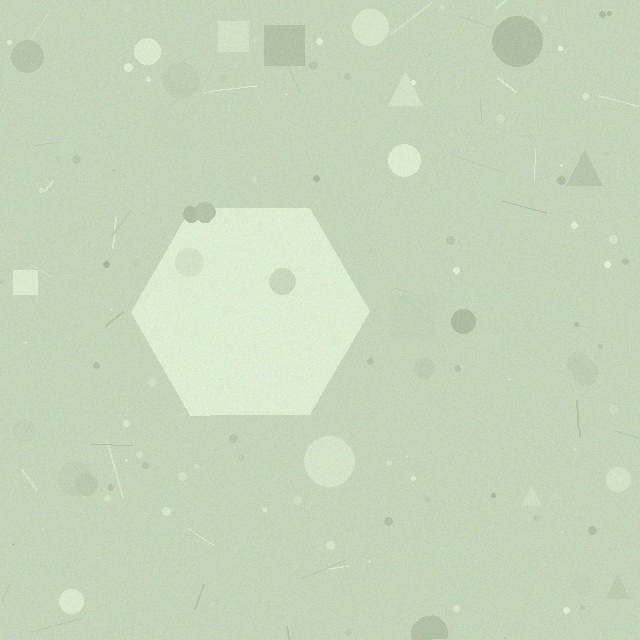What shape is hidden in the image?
A hexagon is hidden in the image.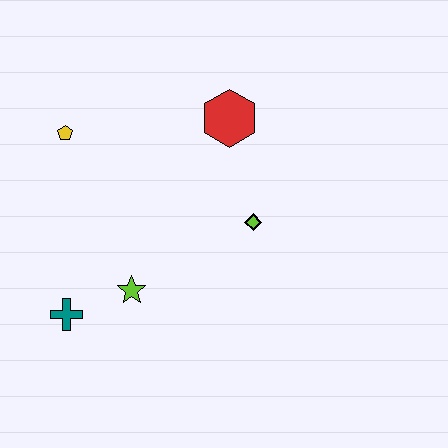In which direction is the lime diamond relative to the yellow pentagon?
The lime diamond is to the right of the yellow pentagon.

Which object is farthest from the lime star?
The red hexagon is farthest from the lime star.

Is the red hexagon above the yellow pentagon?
Yes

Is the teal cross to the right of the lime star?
No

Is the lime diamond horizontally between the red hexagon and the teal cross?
No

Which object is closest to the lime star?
The teal cross is closest to the lime star.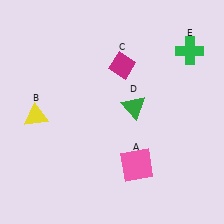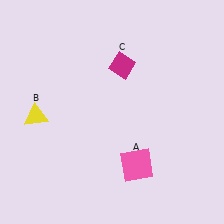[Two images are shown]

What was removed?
The green cross (E), the green triangle (D) were removed in Image 2.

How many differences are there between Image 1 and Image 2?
There are 2 differences between the two images.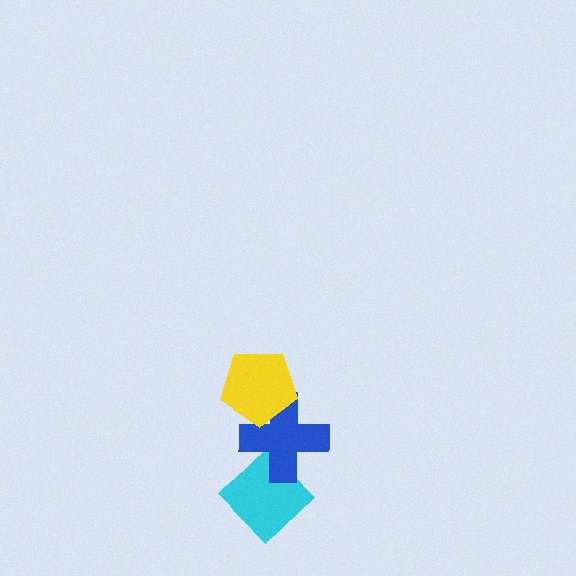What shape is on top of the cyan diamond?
The blue cross is on top of the cyan diamond.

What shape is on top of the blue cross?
The yellow pentagon is on top of the blue cross.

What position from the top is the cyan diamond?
The cyan diamond is 3rd from the top.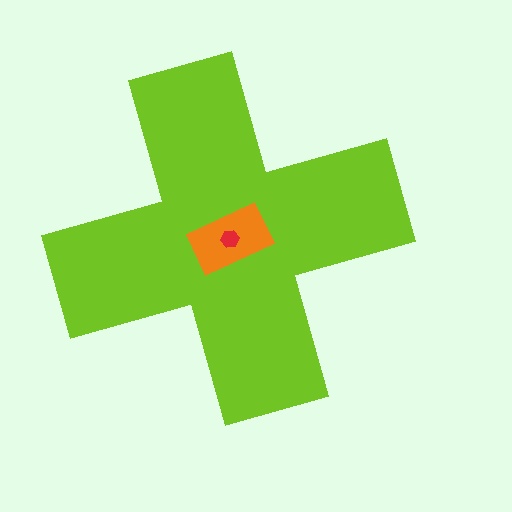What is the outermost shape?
The lime cross.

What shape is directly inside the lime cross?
The orange rectangle.